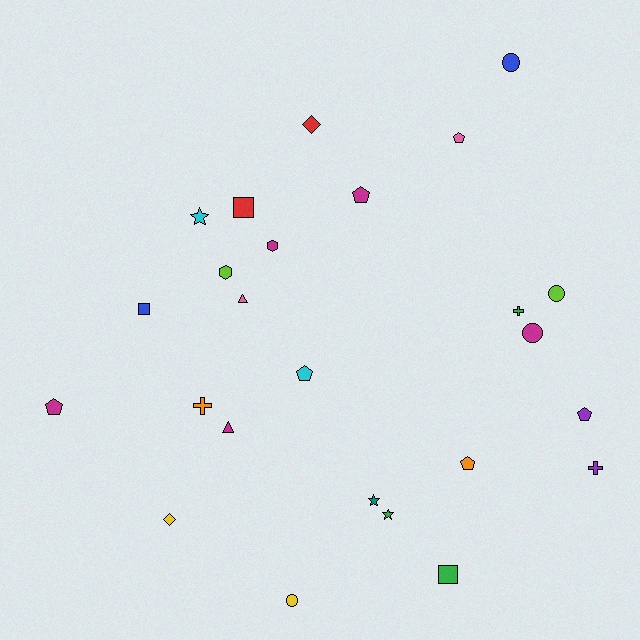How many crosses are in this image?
There are 3 crosses.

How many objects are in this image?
There are 25 objects.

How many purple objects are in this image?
There are 2 purple objects.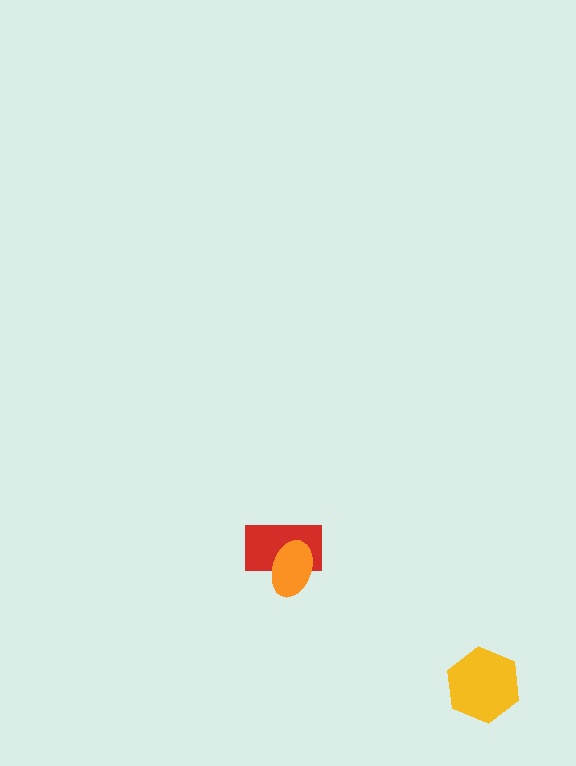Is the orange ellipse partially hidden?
No, no other shape covers it.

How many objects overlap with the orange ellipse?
1 object overlaps with the orange ellipse.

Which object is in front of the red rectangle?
The orange ellipse is in front of the red rectangle.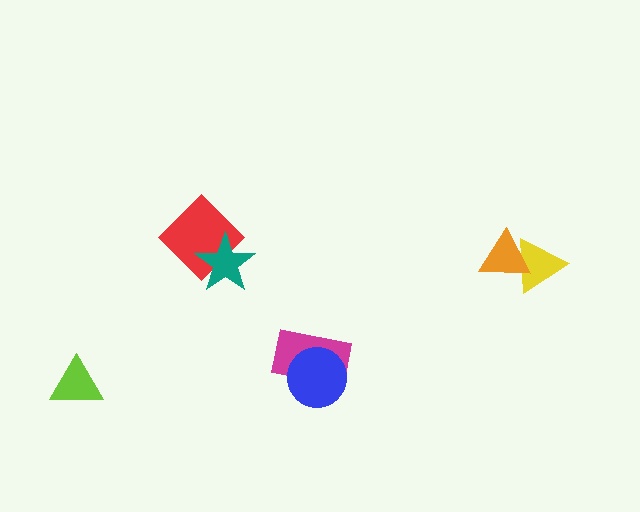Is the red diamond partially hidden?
Yes, it is partially covered by another shape.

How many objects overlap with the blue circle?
1 object overlaps with the blue circle.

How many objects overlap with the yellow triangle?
1 object overlaps with the yellow triangle.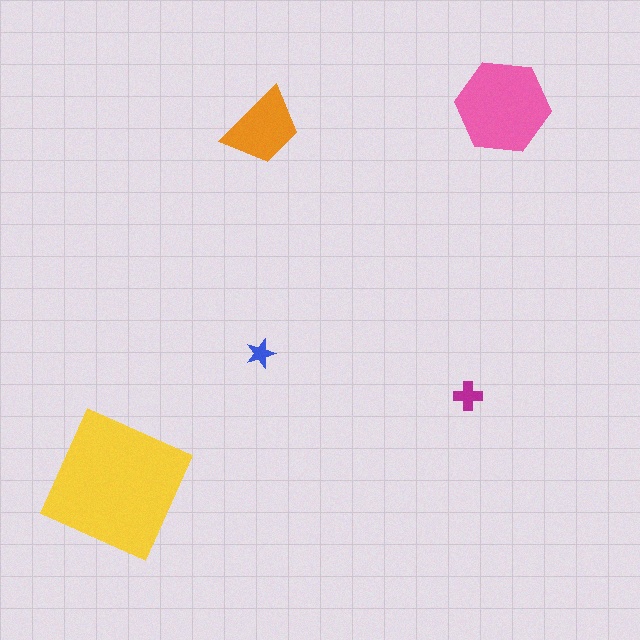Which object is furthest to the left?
The yellow square is leftmost.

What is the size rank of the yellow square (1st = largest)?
1st.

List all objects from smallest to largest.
The blue star, the magenta cross, the orange trapezoid, the pink hexagon, the yellow square.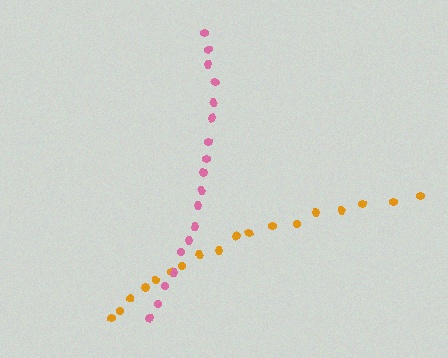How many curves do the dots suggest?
There are 2 distinct paths.